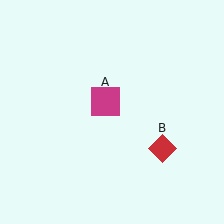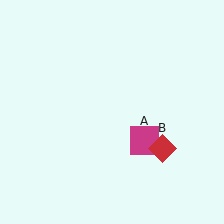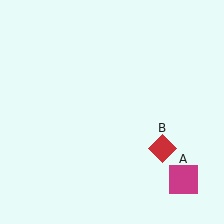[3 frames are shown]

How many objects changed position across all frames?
1 object changed position: magenta square (object A).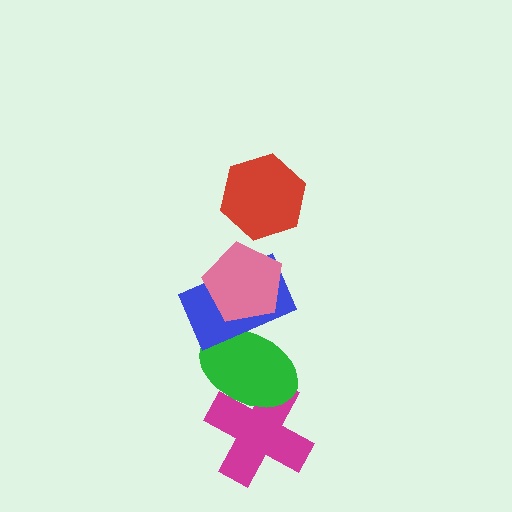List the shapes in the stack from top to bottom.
From top to bottom: the red hexagon, the pink pentagon, the blue rectangle, the green ellipse, the magenta cross.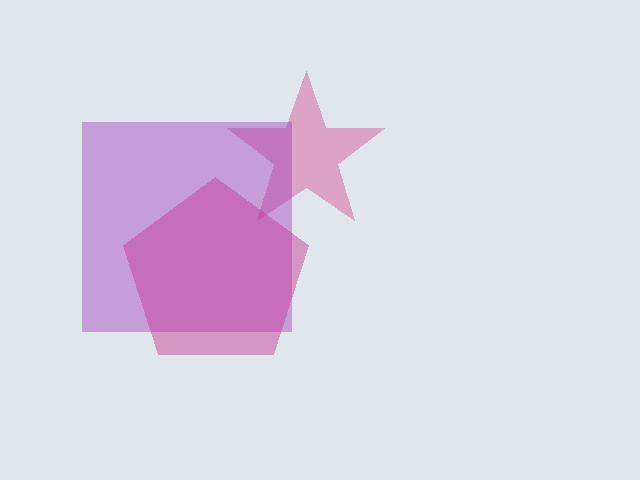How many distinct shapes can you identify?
There are 3 distinct shapes: a pink star, a purple square, a magenta pentagon.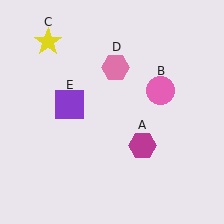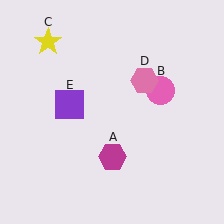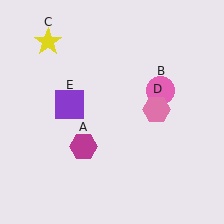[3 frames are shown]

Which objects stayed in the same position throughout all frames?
Pink circle (object B) and yellow star (object C) and purple square (object E) remained stationary.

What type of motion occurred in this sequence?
The magenta hexagon (object A), pink hexagon (object D) rotated clockwise around the center of the scene.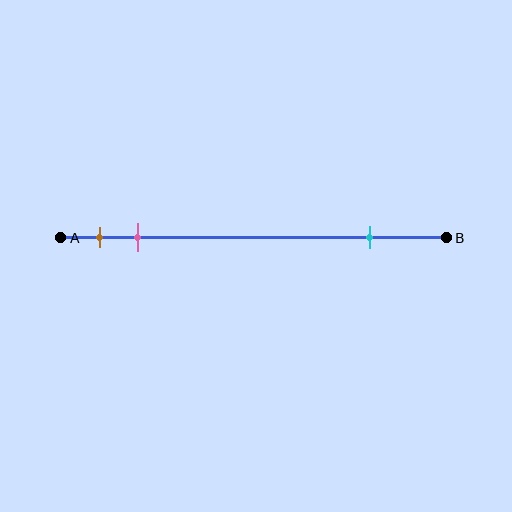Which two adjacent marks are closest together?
The brown and pink marks are the closest adjacent pair.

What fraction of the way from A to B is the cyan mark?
The cyan mark is approximately 80% (0.8) of the way from A to B.